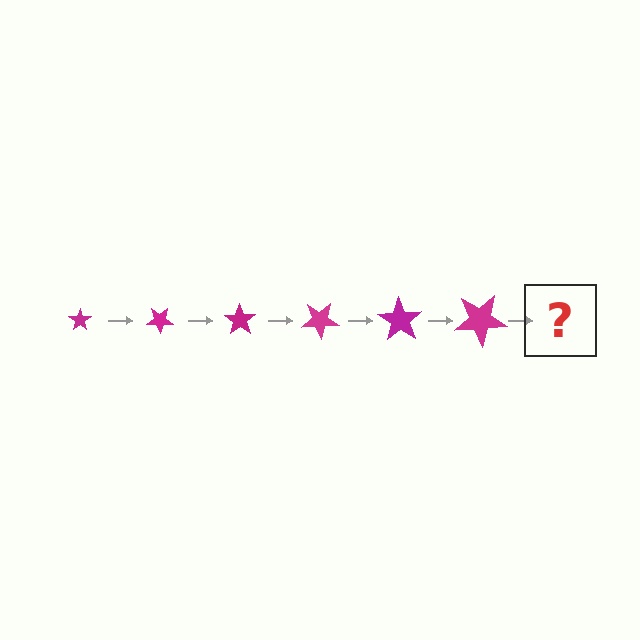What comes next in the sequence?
The next element should be a star, larger than the previous one and rotated 210 degrees from the start.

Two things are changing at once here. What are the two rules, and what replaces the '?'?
The two rules are that the star grows larger each step and it rotates 35 degrees each step. The '?' should be a star, larger than the previous one and rotated 210 degrees from the start.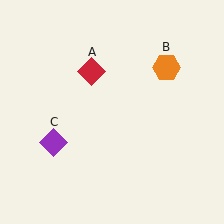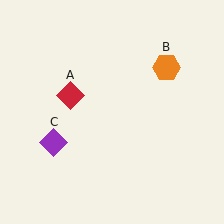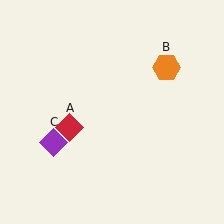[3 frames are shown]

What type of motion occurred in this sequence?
The red diamond (object A) rotated counterclockwise around the center of the scene.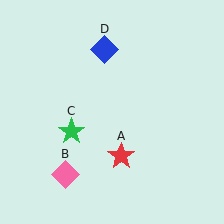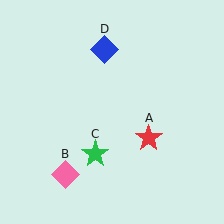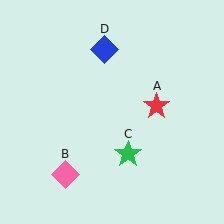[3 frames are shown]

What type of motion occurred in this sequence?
The red star (object A), green star (object C) rotated counterclockwise around the center of the scene.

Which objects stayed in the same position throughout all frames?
Pink diamond (object B) and blue diamond (object D) remained stationary.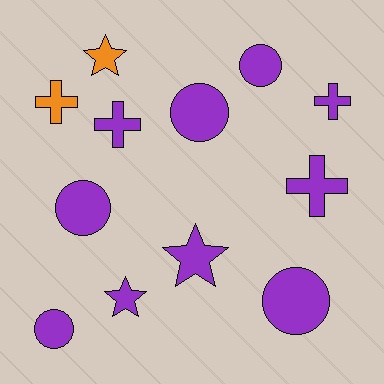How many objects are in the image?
There are 12 objects.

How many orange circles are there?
There are no orange circles.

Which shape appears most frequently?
Circle, with 5 objects.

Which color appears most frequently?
Purple, with 10 objects.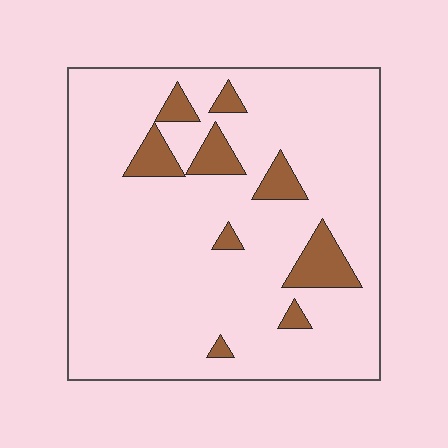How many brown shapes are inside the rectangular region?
9.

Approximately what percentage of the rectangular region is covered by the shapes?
Approximately 10%.